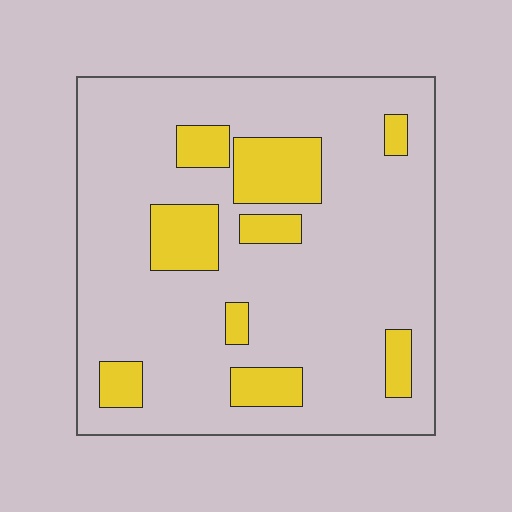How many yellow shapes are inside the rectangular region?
9.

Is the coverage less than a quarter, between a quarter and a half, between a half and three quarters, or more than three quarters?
Less than a quarter.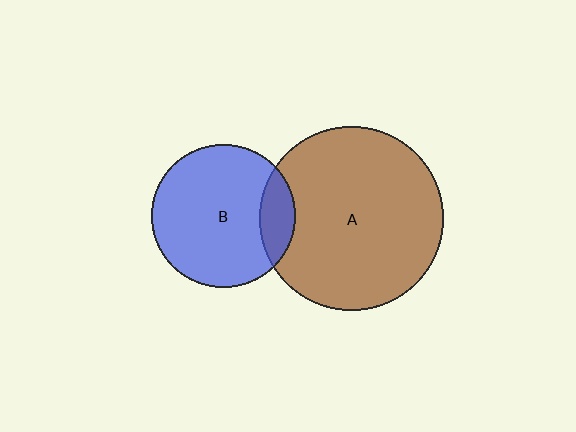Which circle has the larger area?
Circle A (brown).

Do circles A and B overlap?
Yes.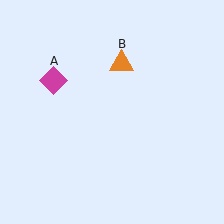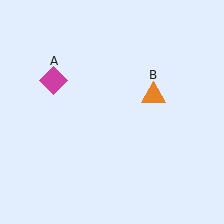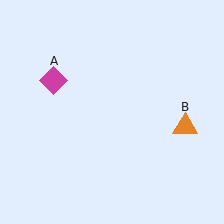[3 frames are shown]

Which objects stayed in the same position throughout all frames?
Magenta diamond (object A) remained stationary.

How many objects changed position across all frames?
1 object changed position: orange triangle (object B).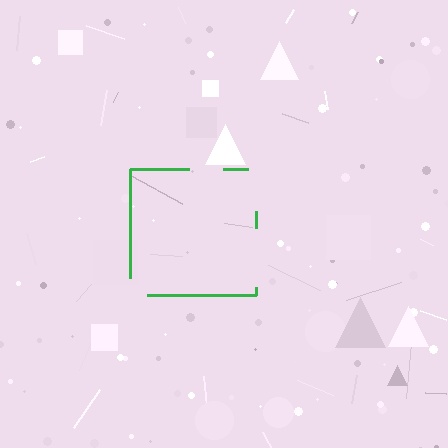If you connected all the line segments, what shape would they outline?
They would outline a square.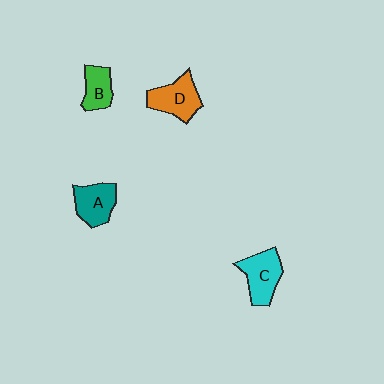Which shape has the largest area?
Shape C (cyan).